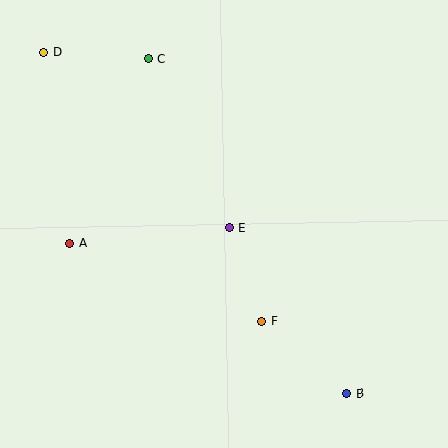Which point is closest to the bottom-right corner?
Point B is closest to the bottom-right corner.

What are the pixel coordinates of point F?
Point F is at (262, 322).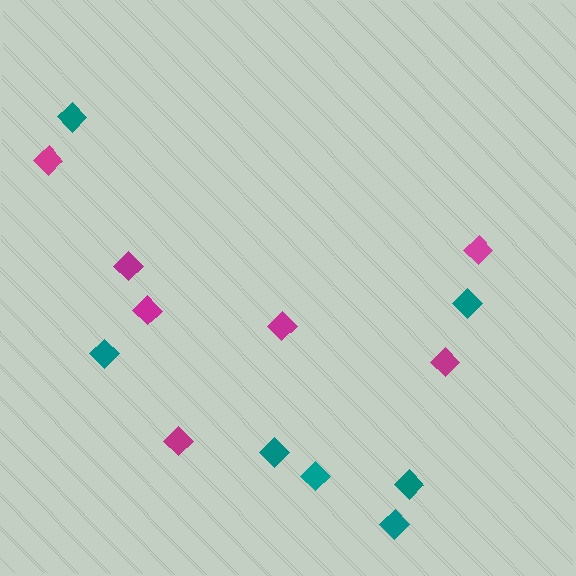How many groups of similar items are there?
There are 2 groups: one group of magenta diamonds (7) and one group of teal diamonds (7).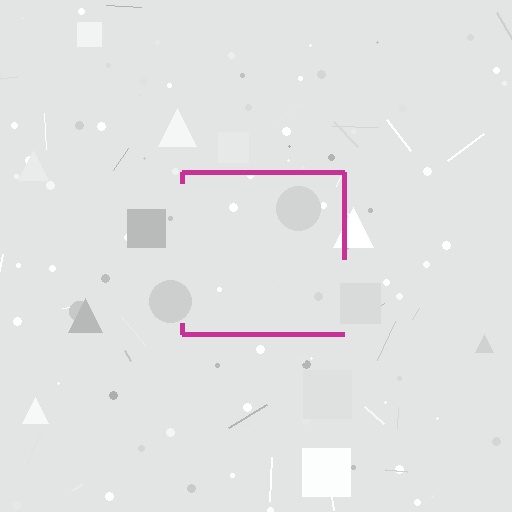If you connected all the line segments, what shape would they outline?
They would outline a square.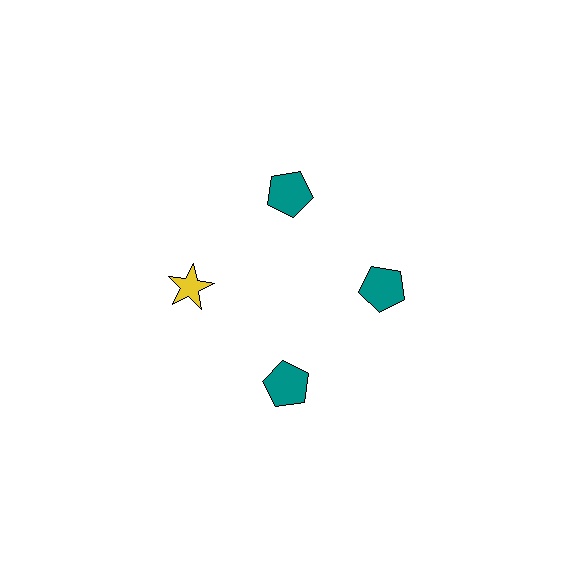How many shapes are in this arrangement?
There are 4 shapes arranged in a ring pattern.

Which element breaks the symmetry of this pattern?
The yellow star at roughly the 9 o'clock position breaks the symmetry. All other shapes are teal pentagons.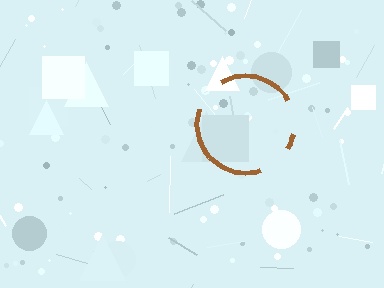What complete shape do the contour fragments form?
The contour fragments form a circle.